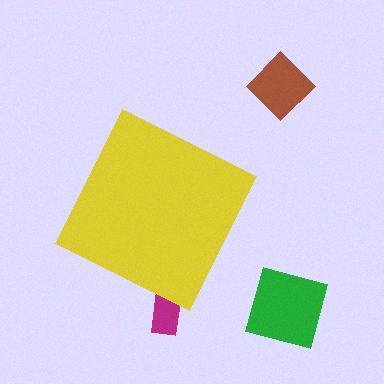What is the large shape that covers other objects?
A yellow diamond.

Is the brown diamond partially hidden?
No, the brown diamond is fully visible.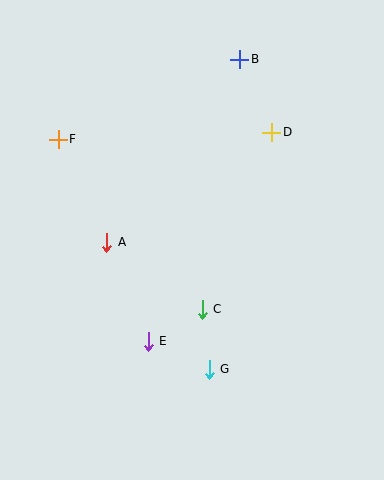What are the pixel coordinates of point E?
Point E is at (148, 341).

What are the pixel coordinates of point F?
Point F is at (58, 139).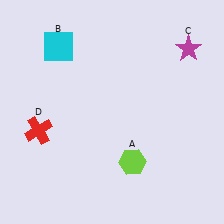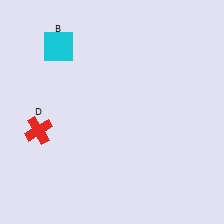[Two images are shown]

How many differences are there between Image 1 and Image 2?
There are 2 differences between the two images.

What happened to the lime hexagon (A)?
The lime hexagon (A) was removed in Image 2. It was in the bottom-right area of Image 1.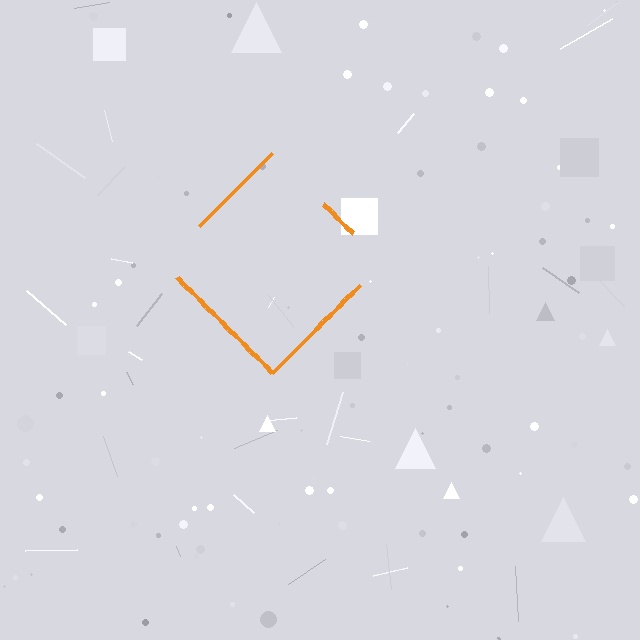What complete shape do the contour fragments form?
The contour fragments form a diamond.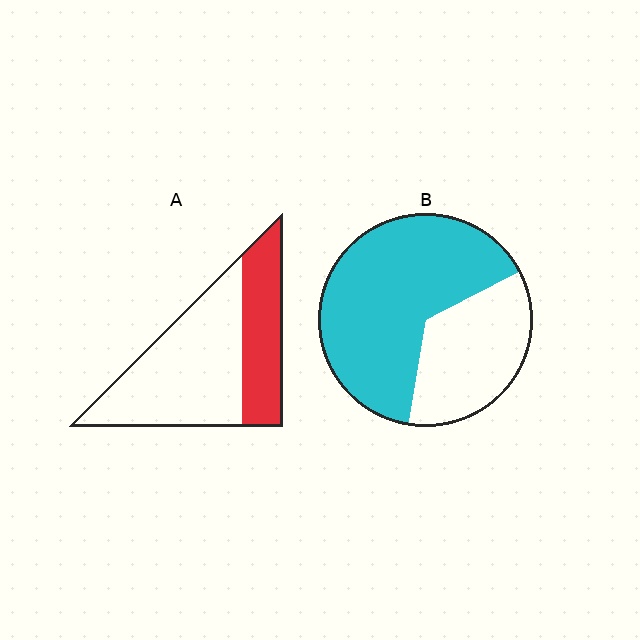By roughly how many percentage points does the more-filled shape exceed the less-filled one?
By roughly 30 percentage points (B over A).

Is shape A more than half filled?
No.